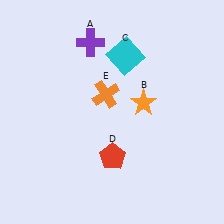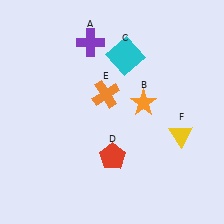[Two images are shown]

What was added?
A yellow triangle (F) was added in Image 2.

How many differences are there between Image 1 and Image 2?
There is 1 difference between the two images.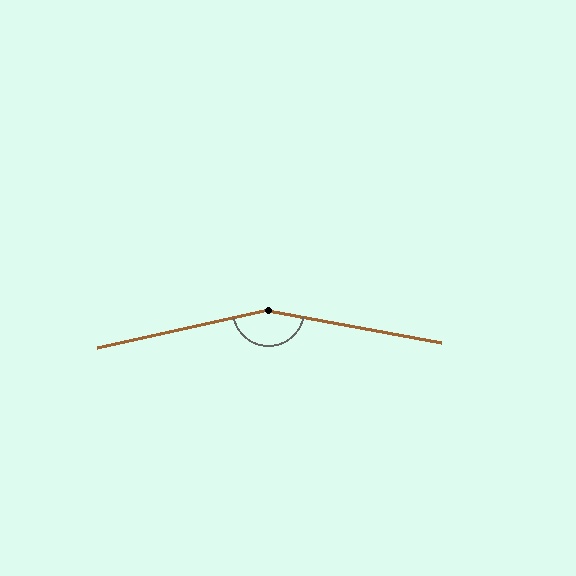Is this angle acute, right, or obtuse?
It is obtuse.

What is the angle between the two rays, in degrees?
Approximately 157 degrees.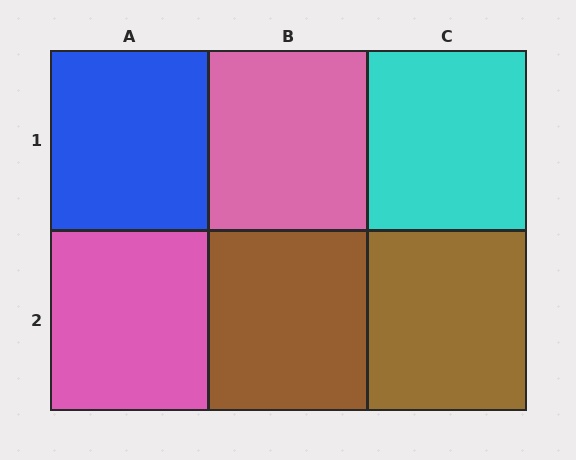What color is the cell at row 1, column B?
Pink.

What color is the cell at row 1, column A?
Blue.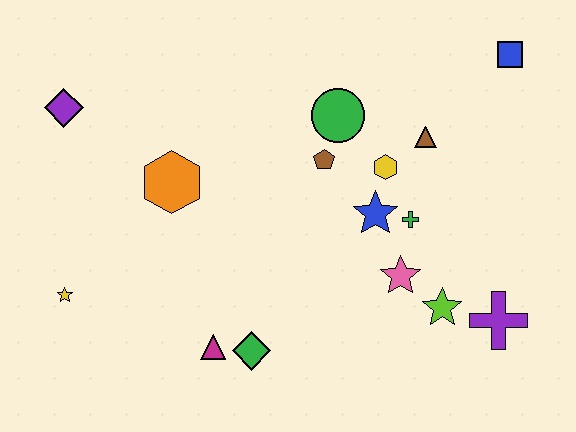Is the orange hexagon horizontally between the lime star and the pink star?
No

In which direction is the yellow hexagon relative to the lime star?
The yellow hexagon is above the lime star.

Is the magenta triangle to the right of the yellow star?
Yes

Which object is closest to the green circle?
The brown pentagon is closest to the green circle.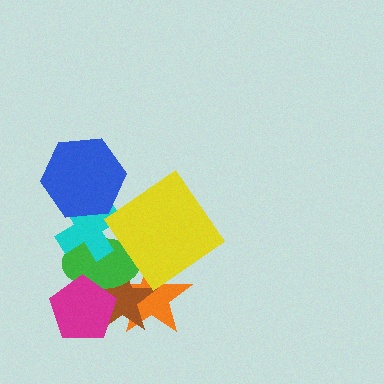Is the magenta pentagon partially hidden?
No, no other shape covers it.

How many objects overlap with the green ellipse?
5 objects overlap with the green ellipse.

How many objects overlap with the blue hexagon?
1 object overlaps with the blue hexagon.